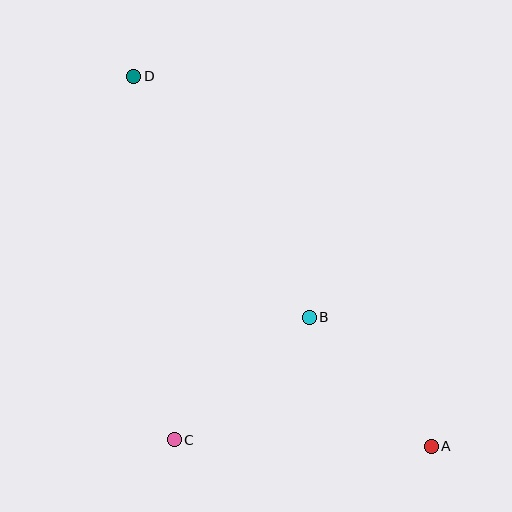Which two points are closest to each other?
Points A and B are closest to each other.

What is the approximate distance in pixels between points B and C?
The distance between B and C is approximately 182 pixels.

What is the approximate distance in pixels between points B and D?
The distance between B and D is approximately 298 pixels.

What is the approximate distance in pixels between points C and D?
The distance between C and D is approximately 366 pixels.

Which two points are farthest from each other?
Points A and D are farthest from each other.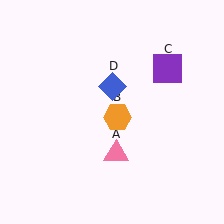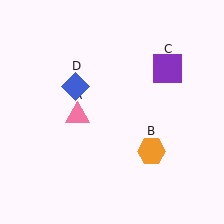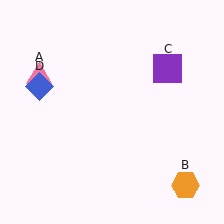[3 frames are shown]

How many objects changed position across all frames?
3 objects changed position: pink triangle (object A), orange hexagon (object B), blue diamond (object D).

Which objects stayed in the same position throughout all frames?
Purple square (object C) remained stationary.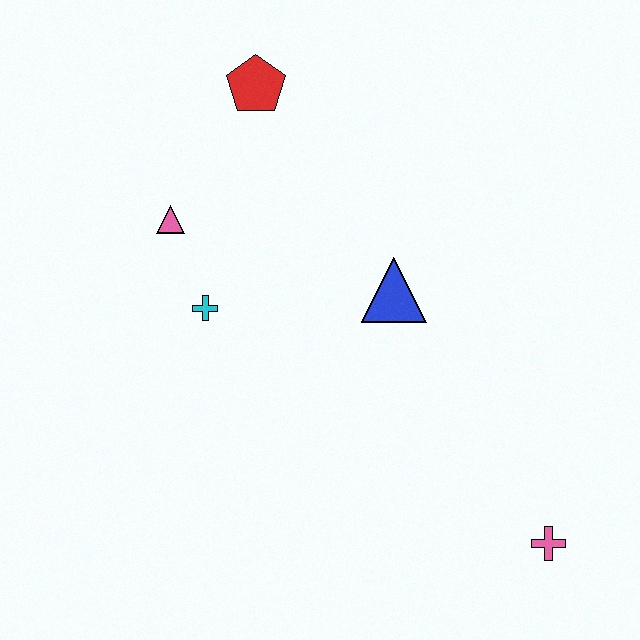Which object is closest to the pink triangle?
The cyan cross is closest to the pink triangle.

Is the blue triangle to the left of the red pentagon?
No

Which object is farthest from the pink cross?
The red pentagon is farthest from the pink cross.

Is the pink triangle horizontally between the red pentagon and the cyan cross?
No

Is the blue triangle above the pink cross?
Yes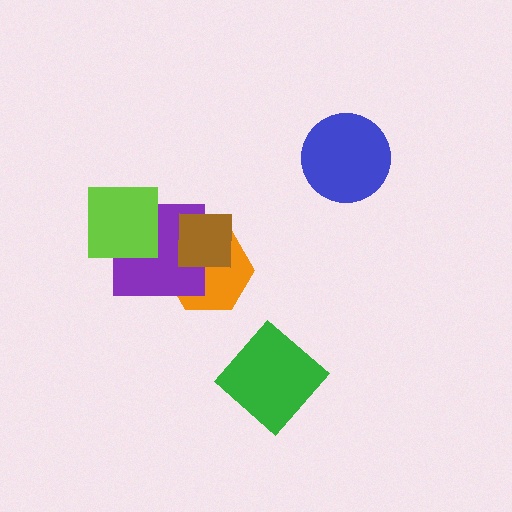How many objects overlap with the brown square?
2 objects overlap with the brown square.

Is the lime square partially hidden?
No, no other shape covers it.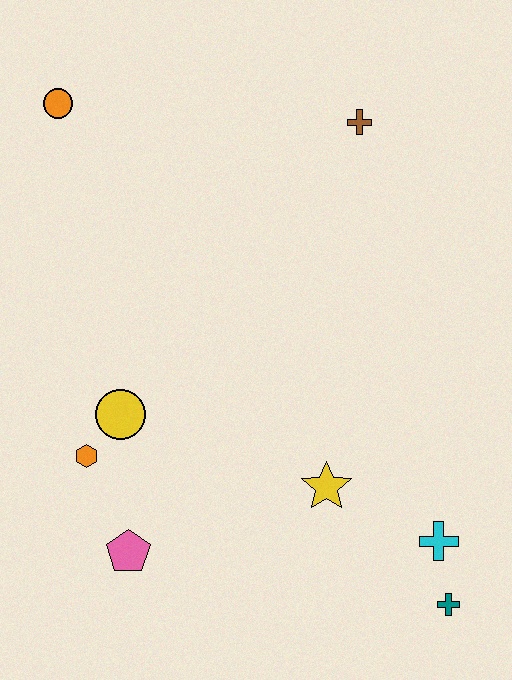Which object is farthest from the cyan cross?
The orange circle is farthest from the cyan cross.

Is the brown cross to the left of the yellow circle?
No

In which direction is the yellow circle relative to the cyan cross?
The yellow circle is to the left of the cyan cross.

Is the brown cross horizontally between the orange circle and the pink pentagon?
No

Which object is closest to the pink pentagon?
The orange hexagon is closest to the pink pentagon.